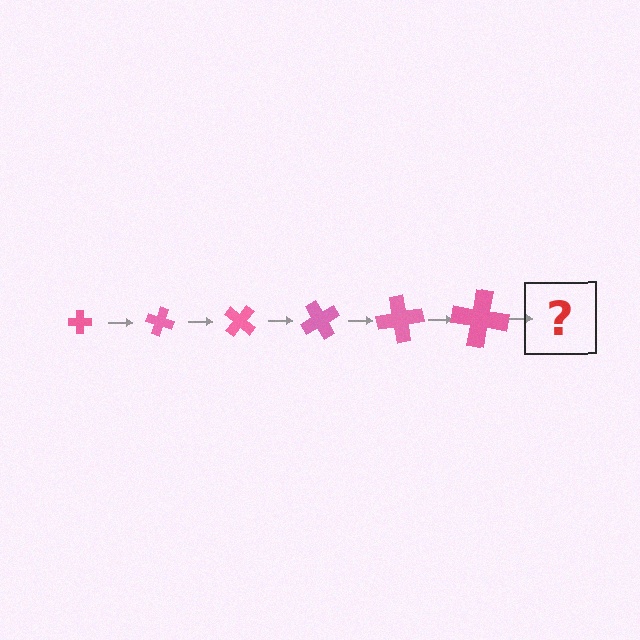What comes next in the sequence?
The next element should be a cross, larger than the previous one and rotated 120 degrees from the start.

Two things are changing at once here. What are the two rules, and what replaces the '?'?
The two rules are that the cross grows larger each step and it rotates 20 degrees each step. The '?' should be a cross, larger than the previous one and rotated 120 degrees from the start.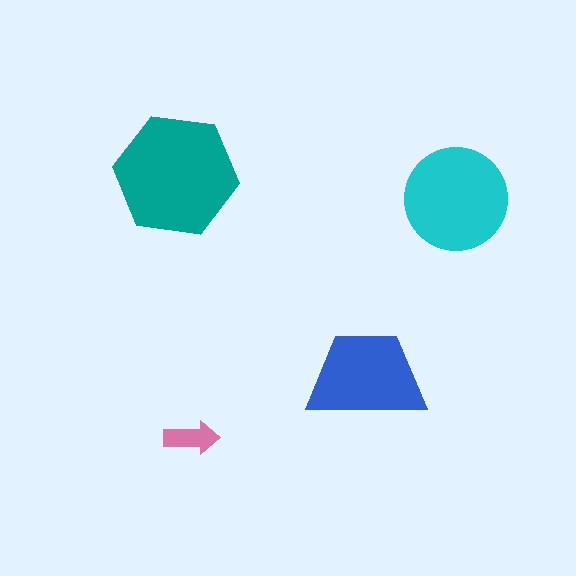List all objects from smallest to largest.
The pink arrow, the blue trapezoid, the cyan circle, the teal hexagon.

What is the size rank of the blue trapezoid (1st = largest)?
3rd.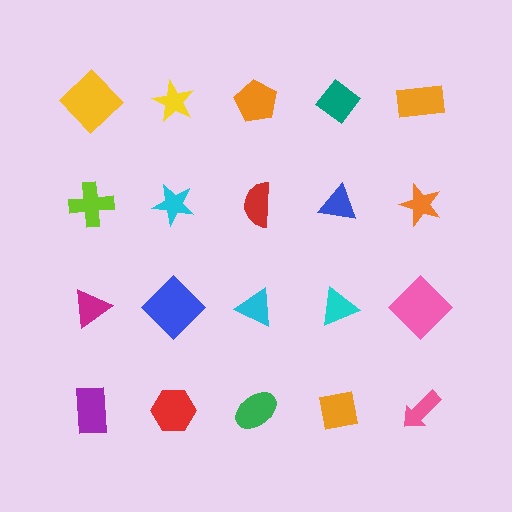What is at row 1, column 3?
An orange pentagon.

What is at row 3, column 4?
A cyan triangle.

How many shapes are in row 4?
5 shapes.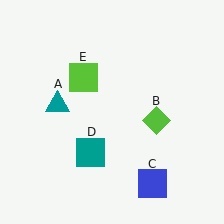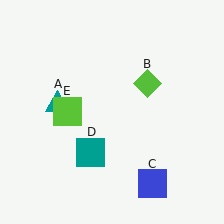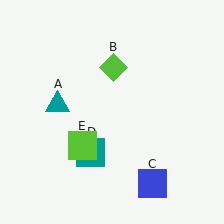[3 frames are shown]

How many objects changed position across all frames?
2 objects changed position: lime diamond (object B), lime square (object E).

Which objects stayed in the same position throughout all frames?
Teal triangle (object A) and blue square (object C) and teal square (object D) remained stationary.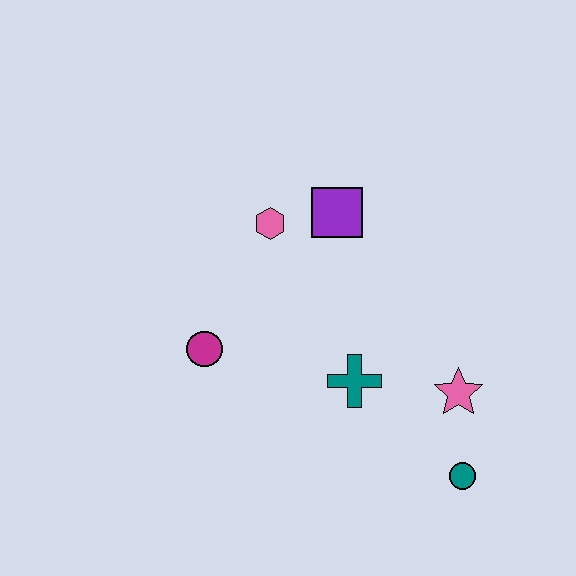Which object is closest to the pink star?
The teal circle is closest to the pink star.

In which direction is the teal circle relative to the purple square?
The teal circle is below the purple square.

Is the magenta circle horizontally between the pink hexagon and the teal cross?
No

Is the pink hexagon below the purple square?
Yes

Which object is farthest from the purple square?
The teal circle is farthest from the purple square.